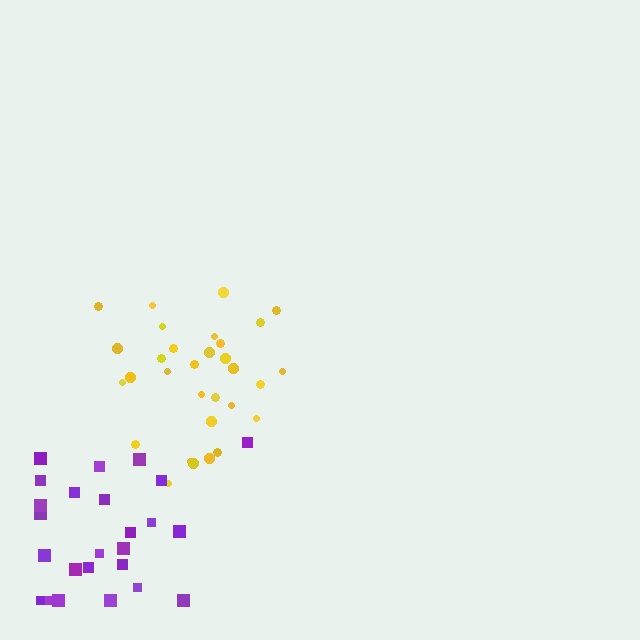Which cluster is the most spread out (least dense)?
Purple.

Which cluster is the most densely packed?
Yellow.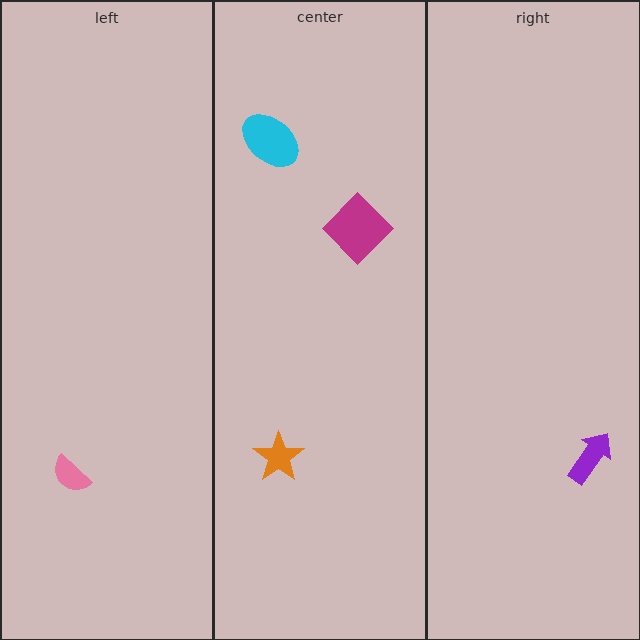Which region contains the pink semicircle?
The left region.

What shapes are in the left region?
The pink semicircle.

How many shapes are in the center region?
3.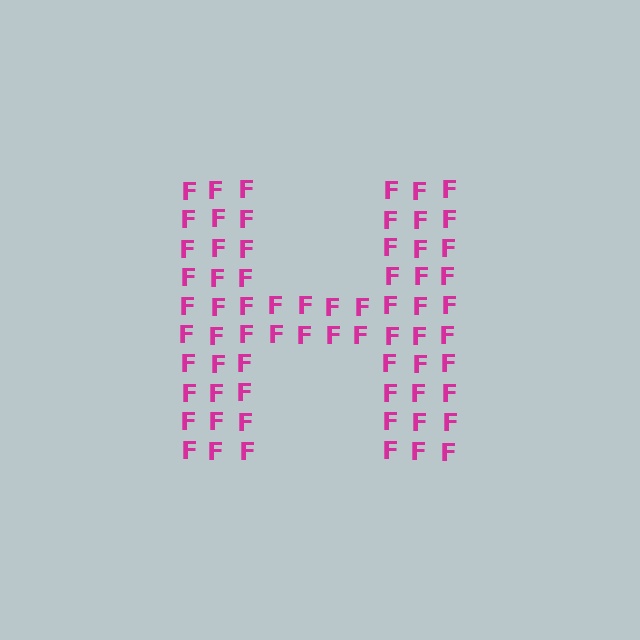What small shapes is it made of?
It is made of small letter F's.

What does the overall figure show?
The overall figure shows the letter H.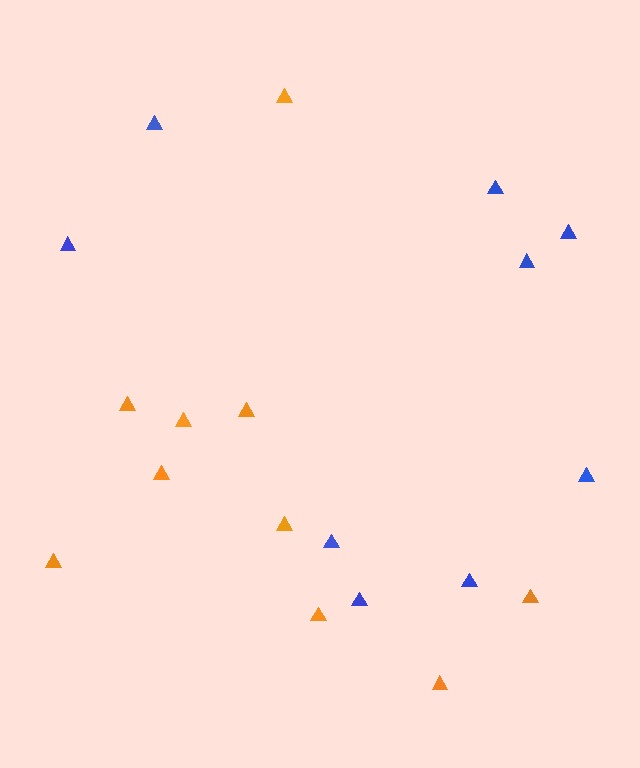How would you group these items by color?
There are 2 groups: one group of orange triangles (10) and one group of blue triangles (9).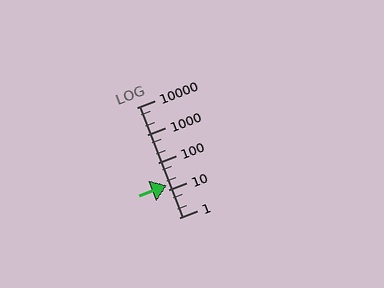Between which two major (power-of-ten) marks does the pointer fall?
The pointer is between 10 and 100.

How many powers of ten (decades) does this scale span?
The scale spans 4 decades, from 1 to 10000.